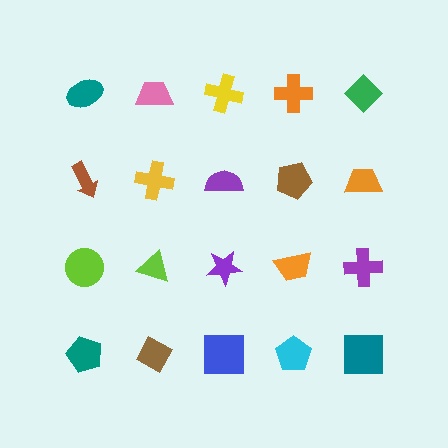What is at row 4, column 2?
A brown diamond.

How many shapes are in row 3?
5 shapes.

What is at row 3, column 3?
A purple star.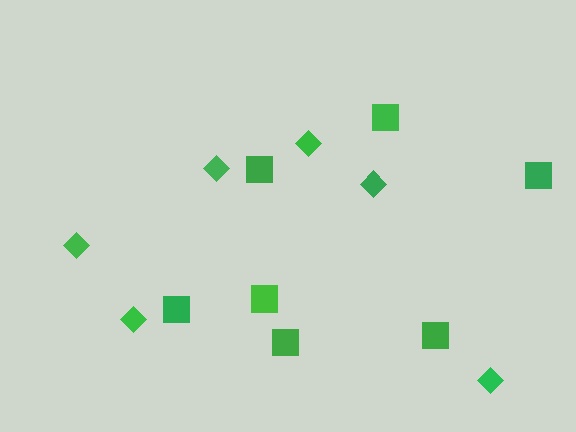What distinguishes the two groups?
There are 2 groups: one group of squares (7) and one group of diamonds (6).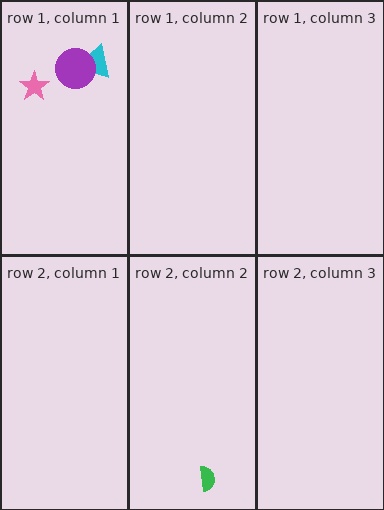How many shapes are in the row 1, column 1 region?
3.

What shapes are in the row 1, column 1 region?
The pink star, the cyan triangle, the purple circle.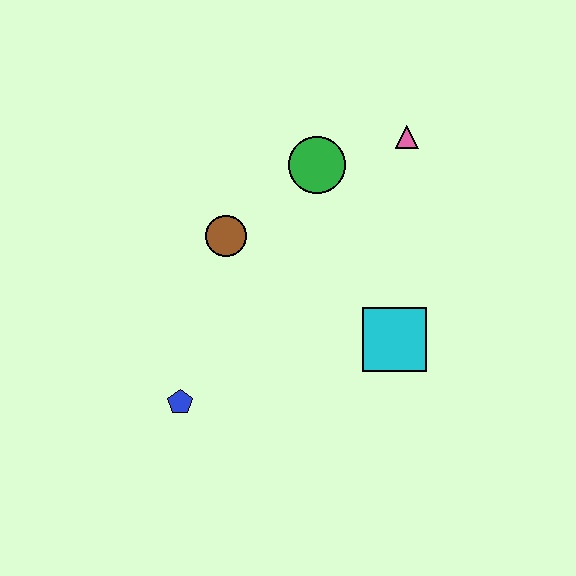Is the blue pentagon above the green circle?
No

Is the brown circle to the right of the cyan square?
No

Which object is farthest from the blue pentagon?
The pink triangle is farthest from the blue pentagon.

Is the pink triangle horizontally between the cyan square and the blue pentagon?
No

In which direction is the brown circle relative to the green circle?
The brown circle is to the left of the green circle.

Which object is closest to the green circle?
The pink triangle is closest to the green circle.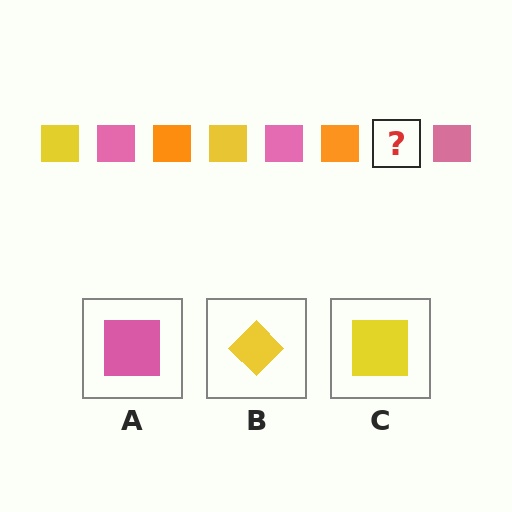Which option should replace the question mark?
Option C.